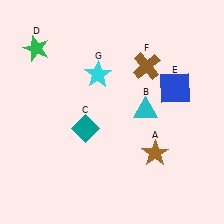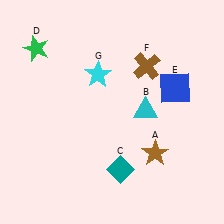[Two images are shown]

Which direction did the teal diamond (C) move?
The teal diamond (C) moved down.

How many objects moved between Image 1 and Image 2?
1 object moved between the two images.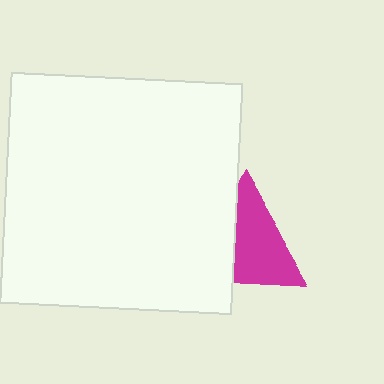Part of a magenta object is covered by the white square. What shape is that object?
It is a triangle.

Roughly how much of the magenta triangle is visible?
About half of it is visible (roughly 61%).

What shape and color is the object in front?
The object in front is a white square.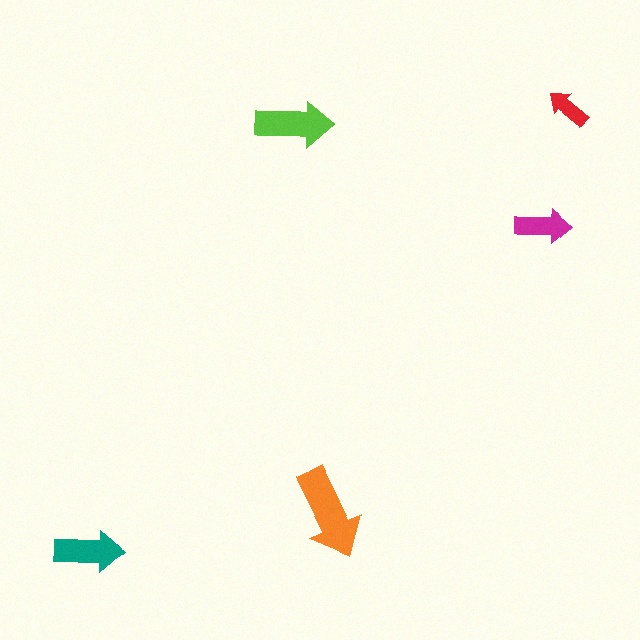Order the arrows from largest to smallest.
the orange one, the lime one, the teal one, the magenta one, the red one.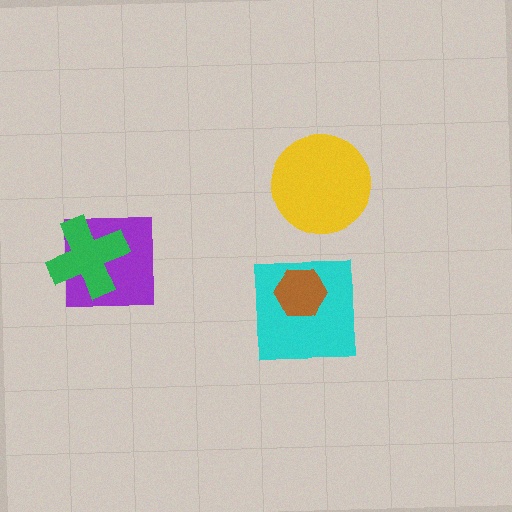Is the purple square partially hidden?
Yes, it is partially covered by another shape.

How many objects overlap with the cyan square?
1 object overlaps with the cyan square.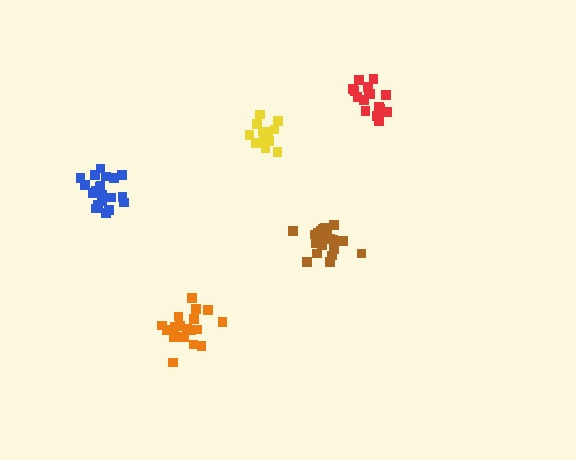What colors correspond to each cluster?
The clusters are colored: yellow, blue, brown, orange, red.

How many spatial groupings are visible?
There are 5 spatial groupings.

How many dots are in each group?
Group 1: 16 dots, Group 2: 20 dots, Group 3: 21 dots, Group 4: 19 dots, Group 5: 16 dots (92 total).